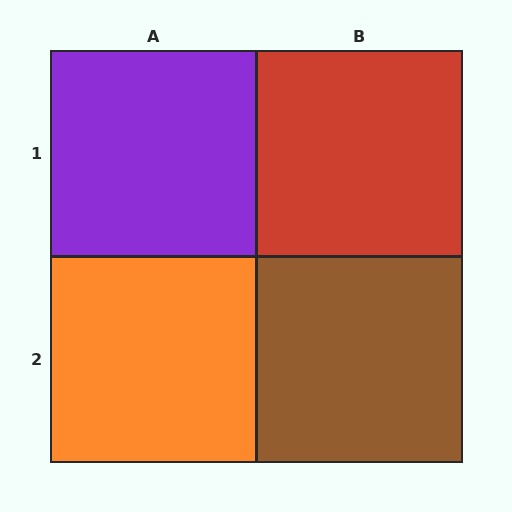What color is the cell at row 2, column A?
Orange.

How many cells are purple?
1 cell is purple.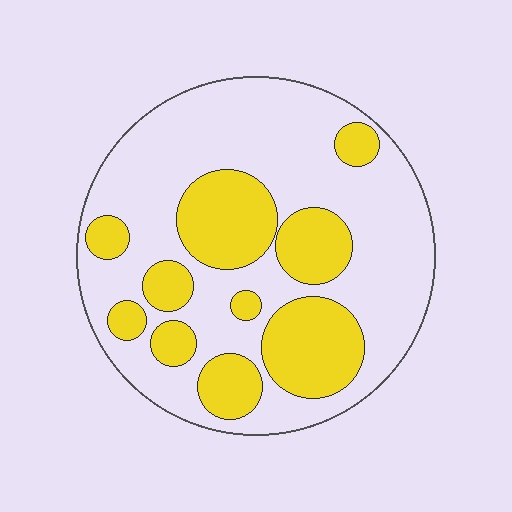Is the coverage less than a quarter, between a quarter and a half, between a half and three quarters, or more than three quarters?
Between a quarter and a half.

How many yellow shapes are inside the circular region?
10.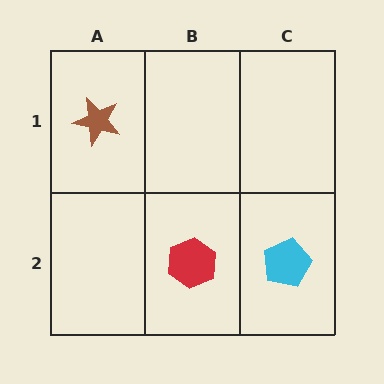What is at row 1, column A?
A brown star.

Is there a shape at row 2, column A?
No, that cell is empty.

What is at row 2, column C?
A cyan pentagon.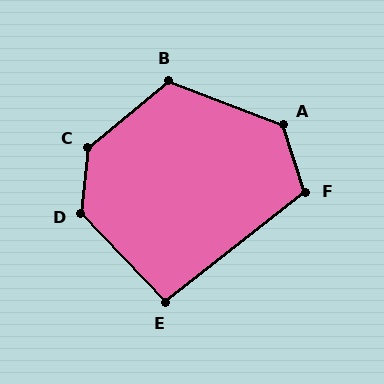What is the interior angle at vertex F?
Approximately 110 degrees (obtuse).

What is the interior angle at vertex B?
Approximately 119 degrees (obtuse).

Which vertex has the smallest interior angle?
E, at approximately 96 degrees.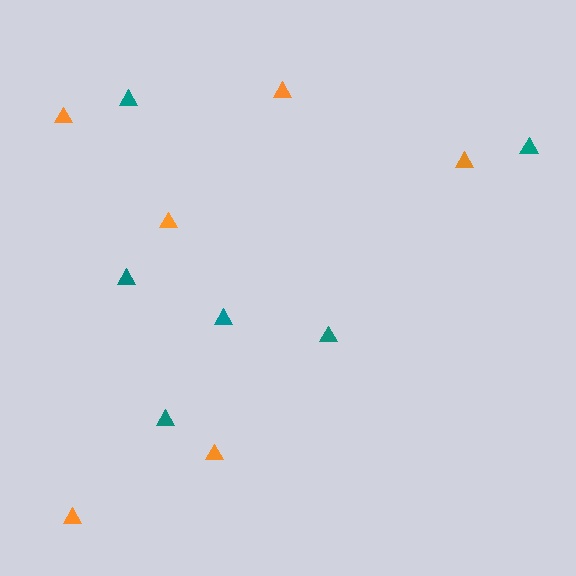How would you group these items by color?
There are 2 groups: one group of orange triangles (6) and one group of teal triangles (6).